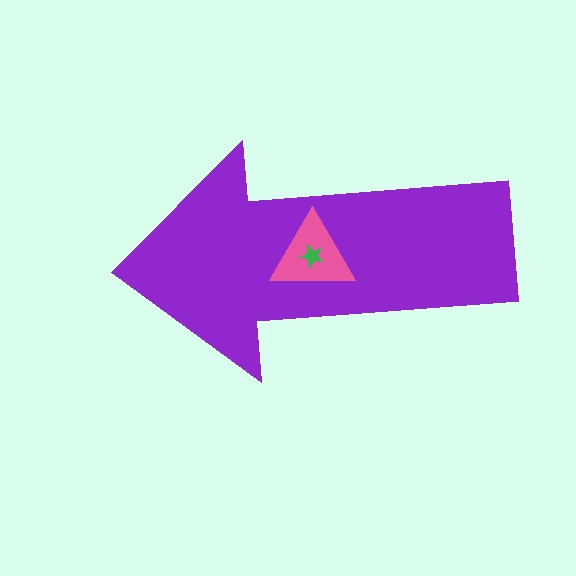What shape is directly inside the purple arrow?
The pink triangle.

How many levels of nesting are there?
3.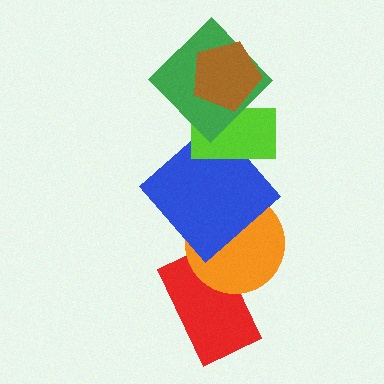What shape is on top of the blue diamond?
The lime rectangle is on top of the blue diamond.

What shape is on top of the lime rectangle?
The green diamond is on top of the lime rectangle.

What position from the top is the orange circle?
The orange circle is 5th from the top.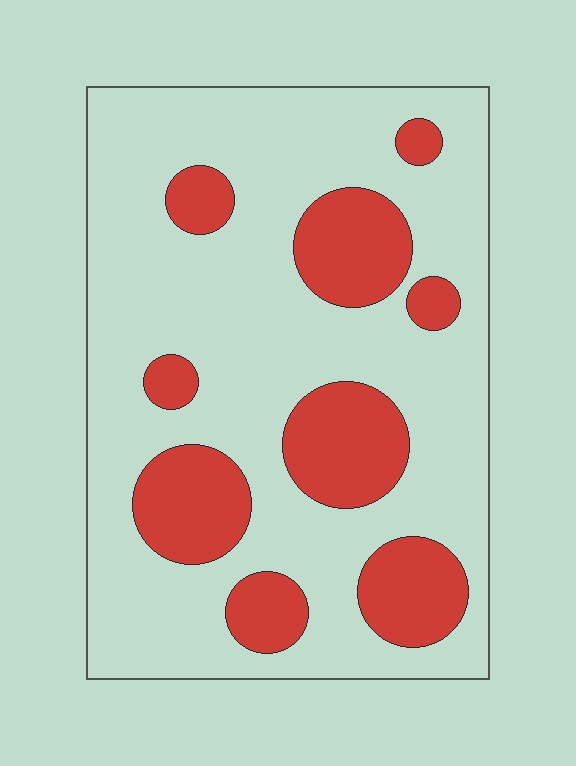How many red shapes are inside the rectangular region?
9.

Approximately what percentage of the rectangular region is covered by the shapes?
Approximately 25%.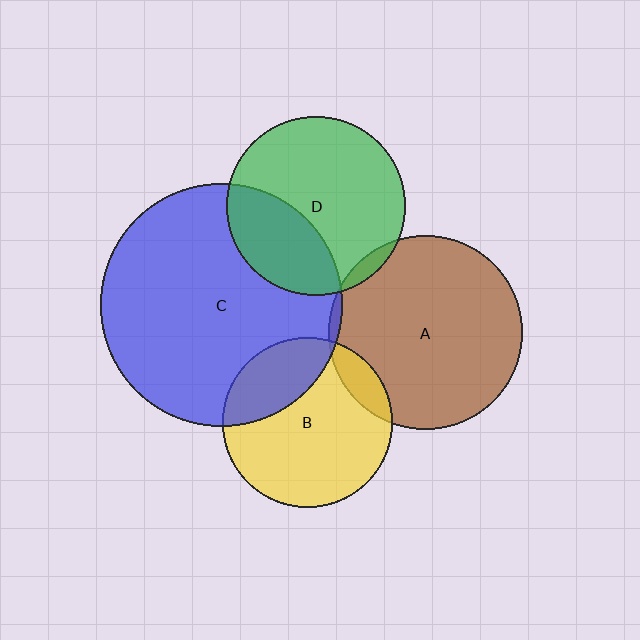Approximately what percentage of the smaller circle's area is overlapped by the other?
Approximately 30%.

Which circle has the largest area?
Circle C (blue).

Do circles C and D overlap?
Yes.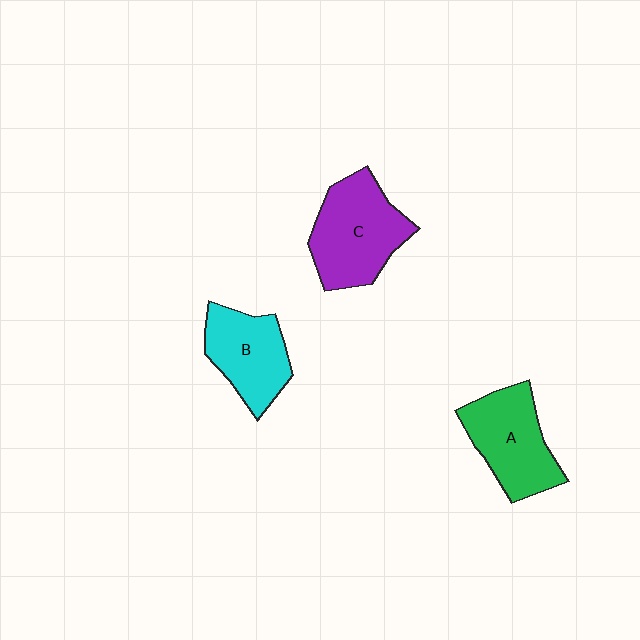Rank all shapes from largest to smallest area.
From largest to smallest: C (purple), A (green), B (cyan).